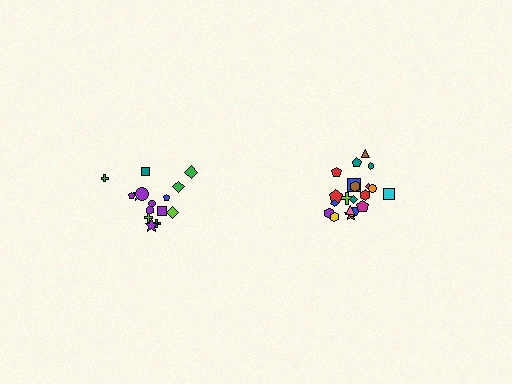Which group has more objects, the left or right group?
The right group.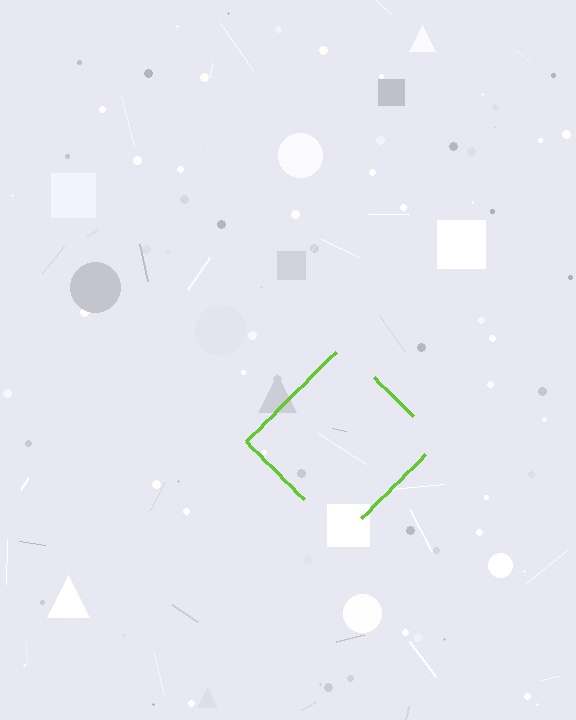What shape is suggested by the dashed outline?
The dashed outline suggests a diamond.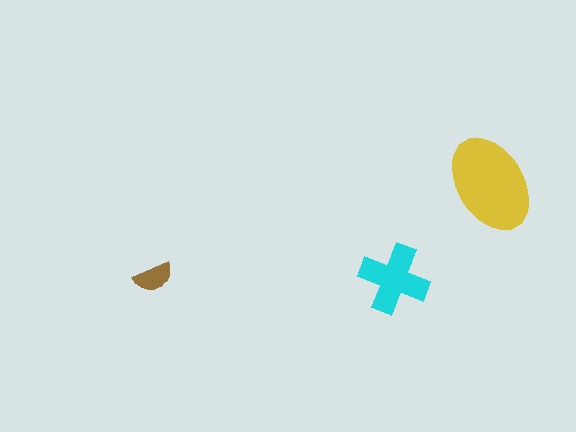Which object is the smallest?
The brown semicircle.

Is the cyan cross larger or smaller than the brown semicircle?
Larger.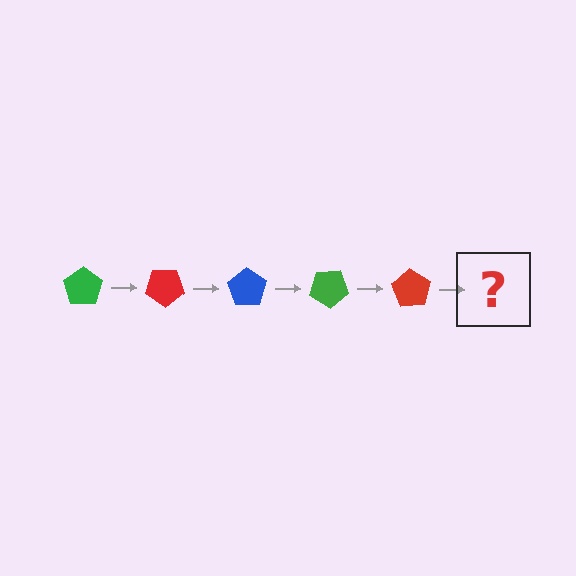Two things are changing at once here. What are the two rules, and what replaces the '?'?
The two rules are that it rotates 35 degrees each step and the color cycles through green, red, and blue. The '?' should be a blue pentagon, rotated 175 degrees from the start.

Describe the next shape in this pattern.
It should be a blue pentagon, rotated 175 degrees from the start.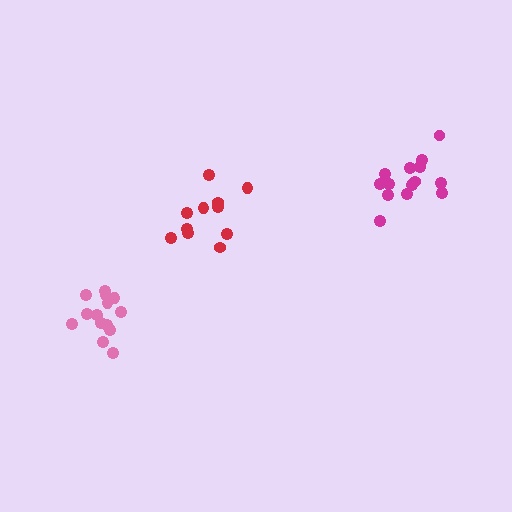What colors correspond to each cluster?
The clusters are colored: magenta, pink, red.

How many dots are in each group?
Group 1: 14 dots, Group 2: 14 dots, Group 3: 11 dots (39 total).